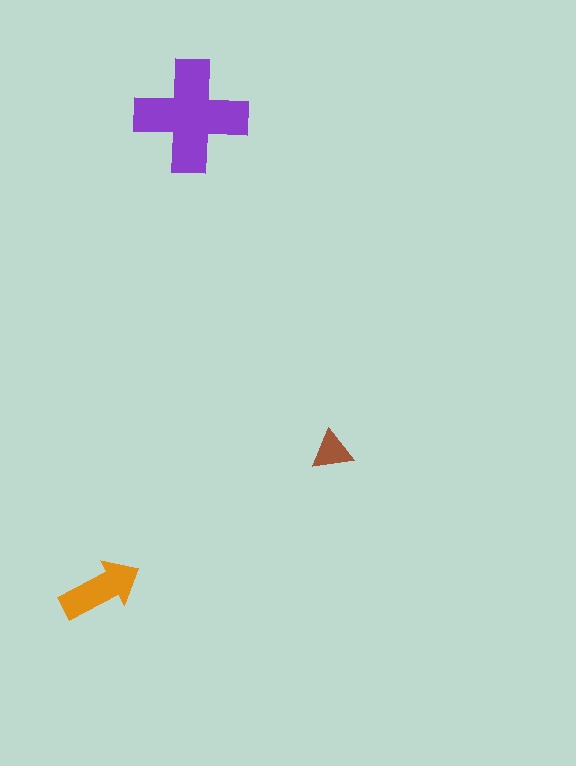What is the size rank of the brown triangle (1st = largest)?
3rd.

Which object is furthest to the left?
The orange arrow is leftmost.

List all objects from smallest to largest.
The brown triangle, the orange arrow, the purple cross.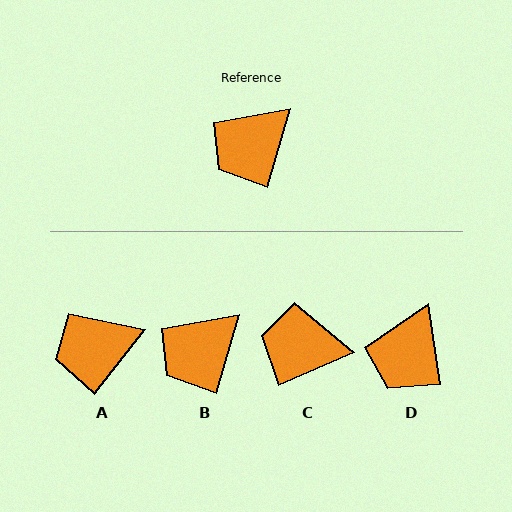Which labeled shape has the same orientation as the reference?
B.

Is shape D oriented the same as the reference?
No, it is off by about 24 degrees.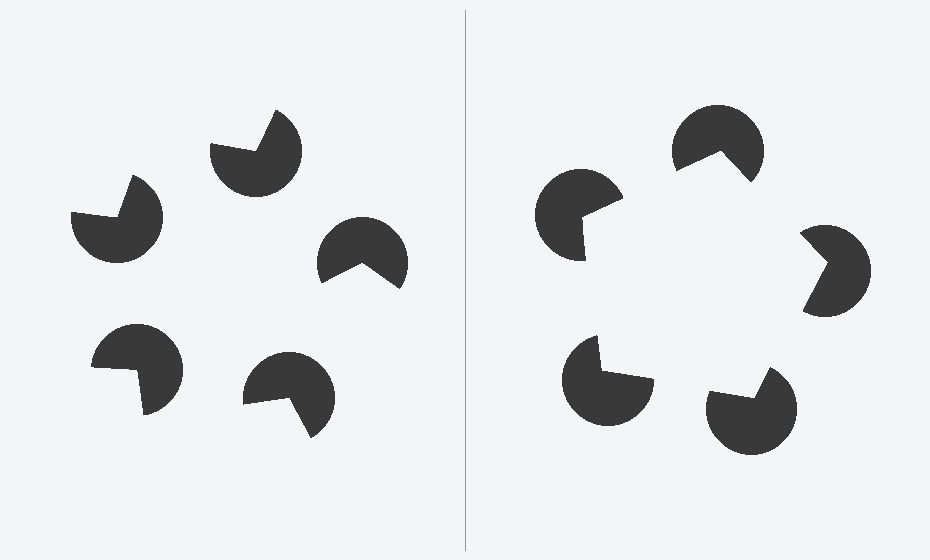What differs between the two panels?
The pac-man discs are positioned identically on both sides; only the wedge orientations differ. On the right they align to a pentagon; on the left they are misaligned.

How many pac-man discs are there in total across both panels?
10 — 5 on each side.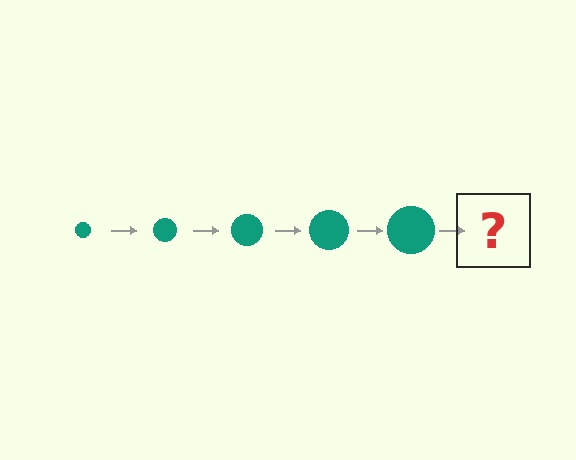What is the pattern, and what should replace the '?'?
The pattern is that the circle gets progressively larger each step. The '?' should be a teal circle, larger than the previous one.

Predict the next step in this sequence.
The next step is a teal circle, larger than the previous one.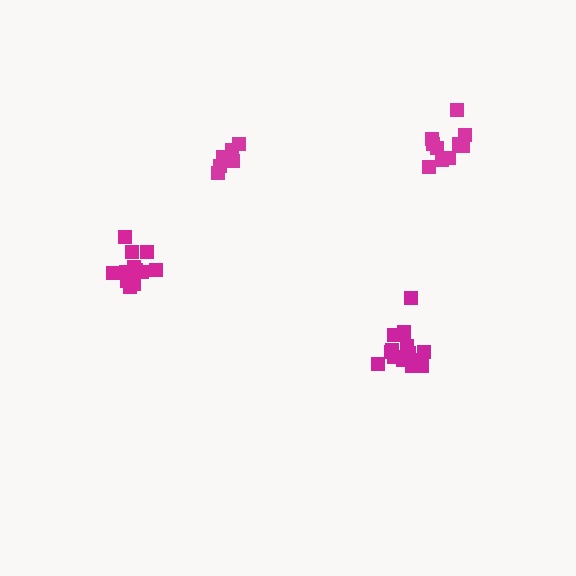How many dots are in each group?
Group 1: 8 dots, Group 2: 13 dots, Group 3: 10 dots, Group 4: 14 dots (45 total).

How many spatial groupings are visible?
There are 4 spatial groupings.